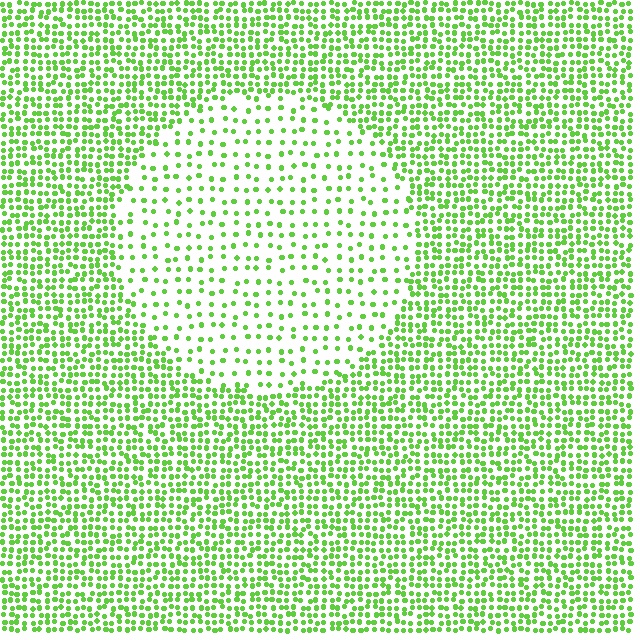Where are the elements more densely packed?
The elements are more densely packed outside the circle boundary.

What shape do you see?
I see a circle.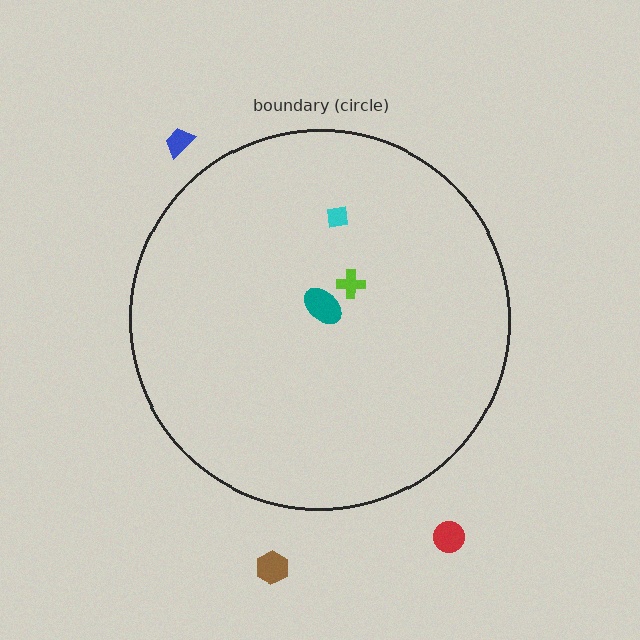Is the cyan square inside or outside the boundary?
Inside.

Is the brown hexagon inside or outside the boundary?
Outside.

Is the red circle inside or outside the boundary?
Outside.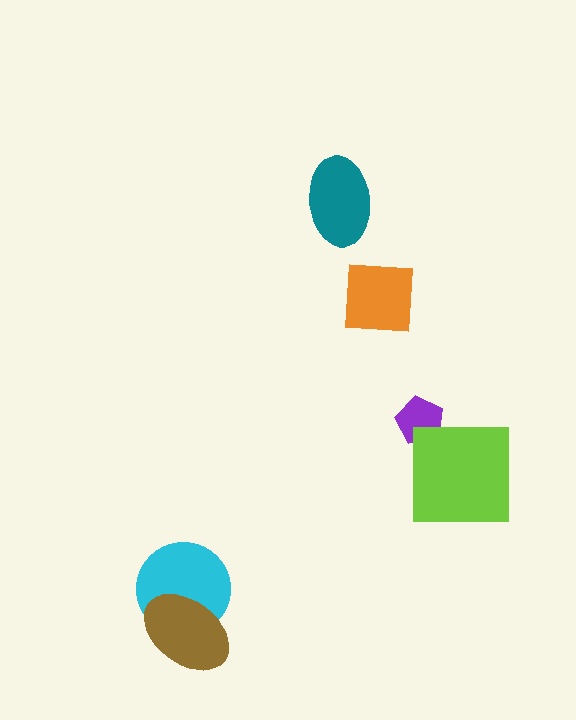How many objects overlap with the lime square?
0 objects overlap with the lime square.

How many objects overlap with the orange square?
0 objects overlap with the orange square.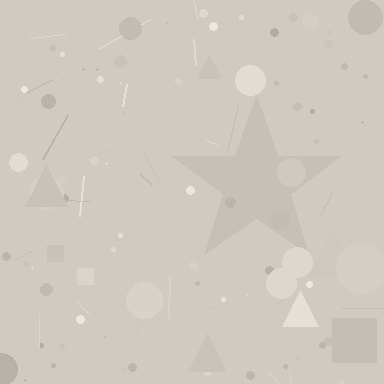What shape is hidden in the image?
A star is hidden in the image.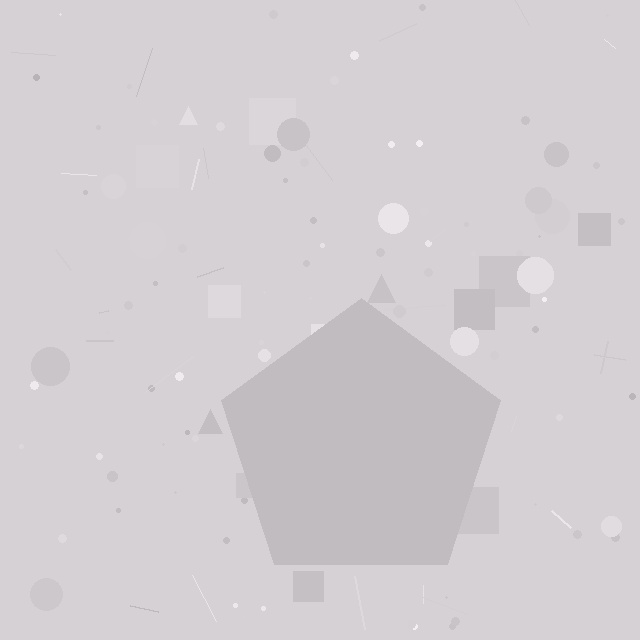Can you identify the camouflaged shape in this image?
The camouflaged shape is a pentagon.